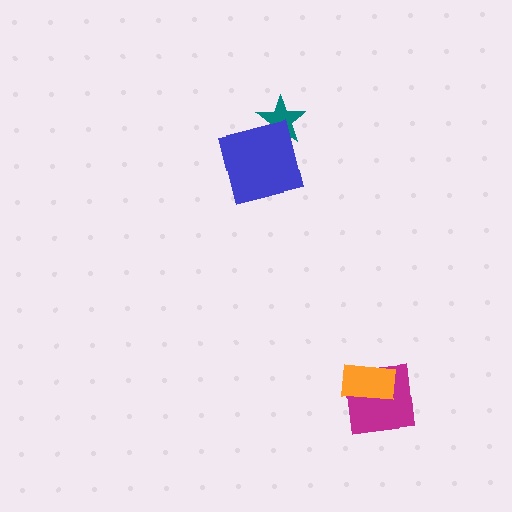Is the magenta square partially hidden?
Yes, it is partially covered by another shape.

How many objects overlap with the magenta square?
1 object overlaps with the magenta square.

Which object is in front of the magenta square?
The orange rectangle is in front of the magenta square.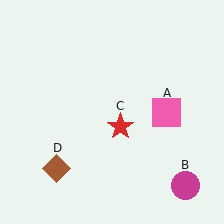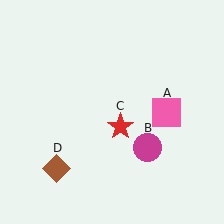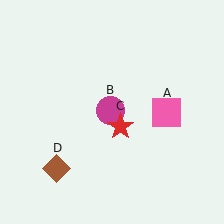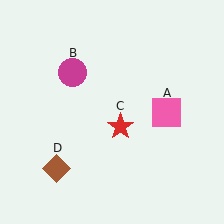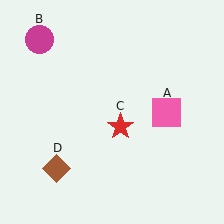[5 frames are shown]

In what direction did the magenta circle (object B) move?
The magenta circle (object B) moved up and to the left.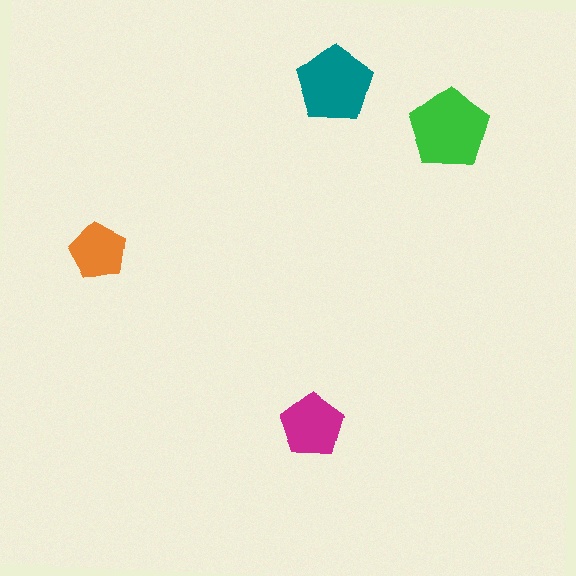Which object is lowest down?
The magenta pentagon is bottommost.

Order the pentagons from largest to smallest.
the green one, the teal one, the magenta one, the orange one.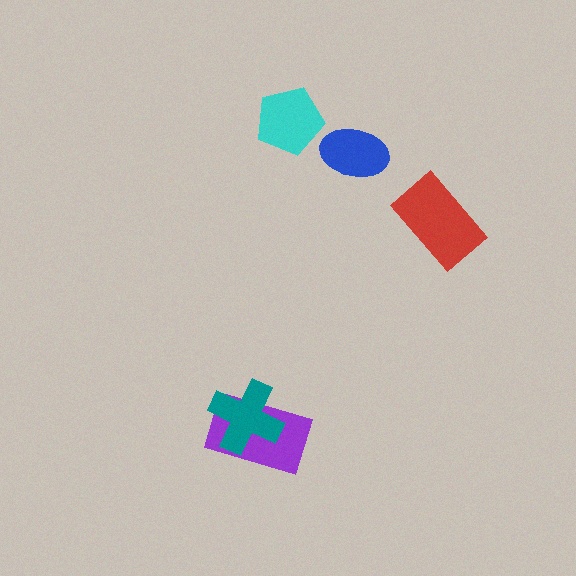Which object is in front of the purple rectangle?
The teal cross is in front of the purple rectangle.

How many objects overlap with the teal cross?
1 object overlaps with the teal cross.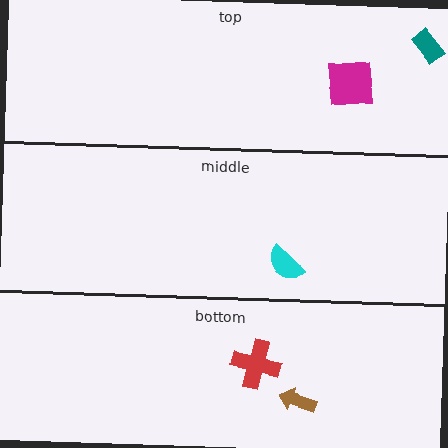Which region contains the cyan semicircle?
The middle region.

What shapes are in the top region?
The magenta square, the teal rectangle.